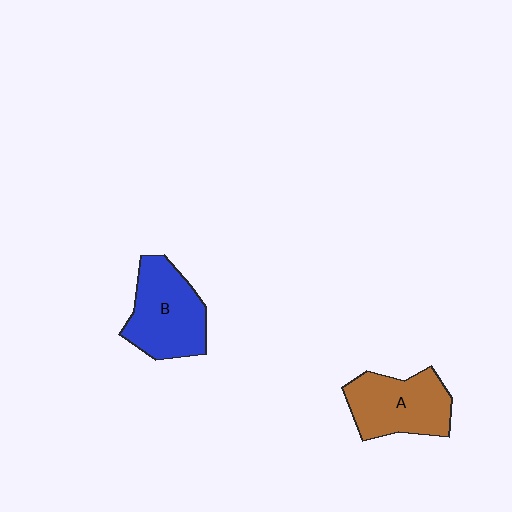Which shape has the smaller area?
Shape A (brown).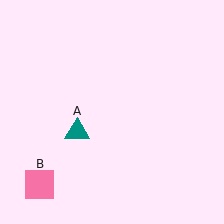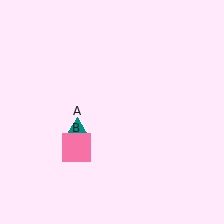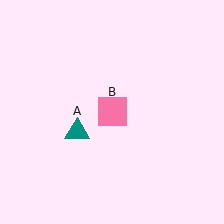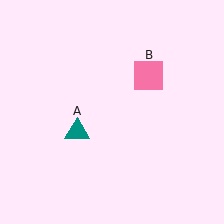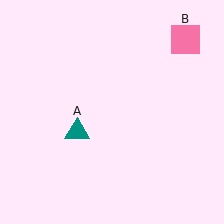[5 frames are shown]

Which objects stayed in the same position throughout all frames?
Teal triangle (object A) remained stationary.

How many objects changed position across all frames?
1 object changed position: pink square (object B).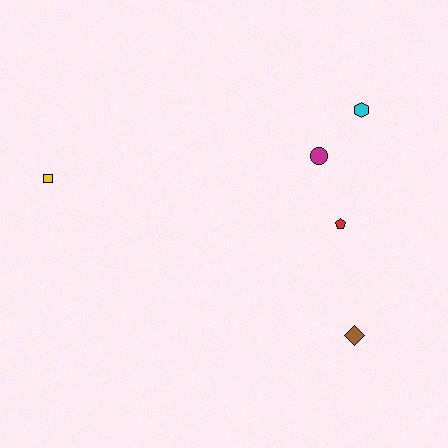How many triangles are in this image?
There are no triangles.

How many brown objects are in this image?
There is 1 brown object.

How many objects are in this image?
There are 5 objects.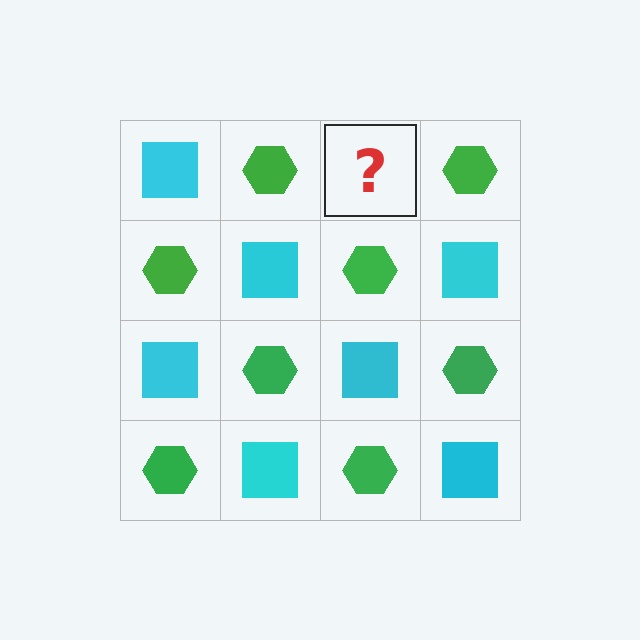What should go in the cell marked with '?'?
The missing cell should contain a cyan square.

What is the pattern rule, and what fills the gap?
The rule is that it alternates cyan square and green hexagon in a checkerboard pattern. The gap should be filled with a cyan square.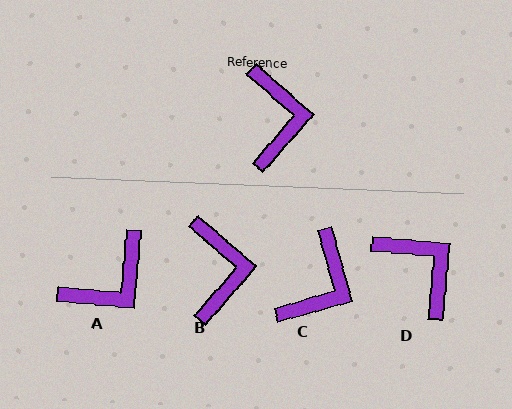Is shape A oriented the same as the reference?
No, it is off by about 54 degrees.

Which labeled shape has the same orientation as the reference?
B.